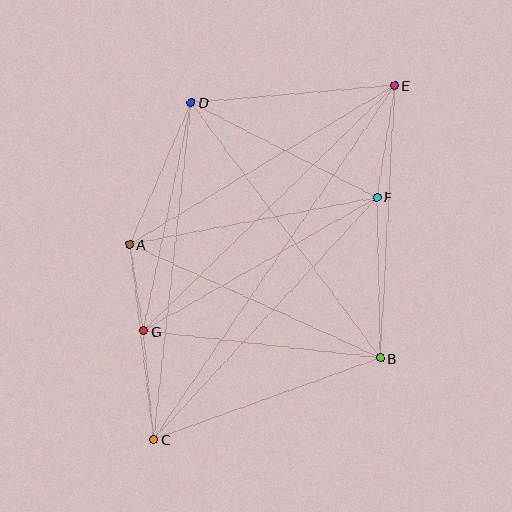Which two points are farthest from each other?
Points C and E are farthest from each other.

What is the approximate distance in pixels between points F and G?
The distance between F and G is approximately 269 pixels.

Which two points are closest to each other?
Points A and G are closest to each other.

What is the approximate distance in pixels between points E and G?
The distance between E and G is approximately 351 pixels.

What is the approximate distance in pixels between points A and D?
The distance between A and D is approximately 155 pixels.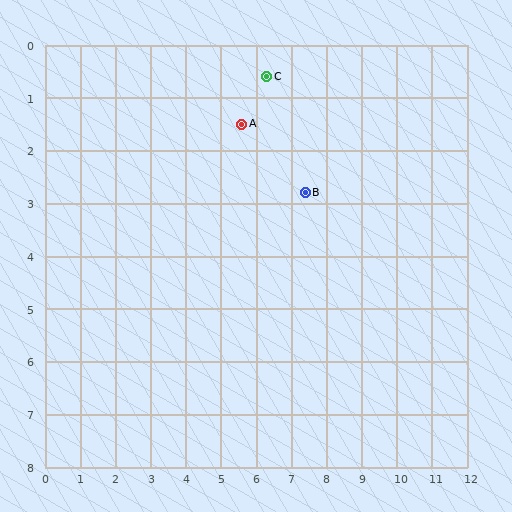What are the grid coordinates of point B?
Point B is at approximately (7.4, 2.8).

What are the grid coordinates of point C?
Point C is at approximately (6.3, 0.6).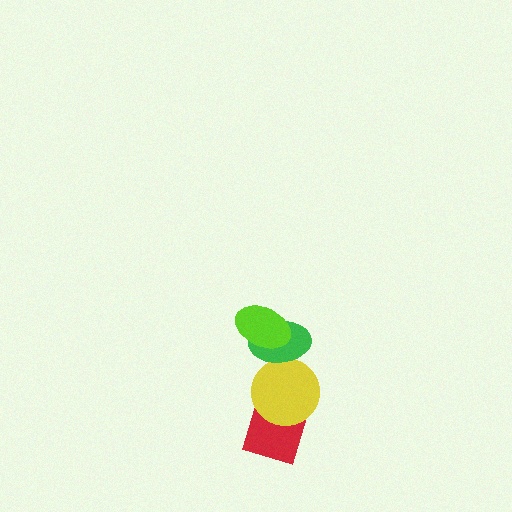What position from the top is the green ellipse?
The green ellipse is 2nd from the top.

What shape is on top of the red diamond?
The yellow circle is on top of the red diamond.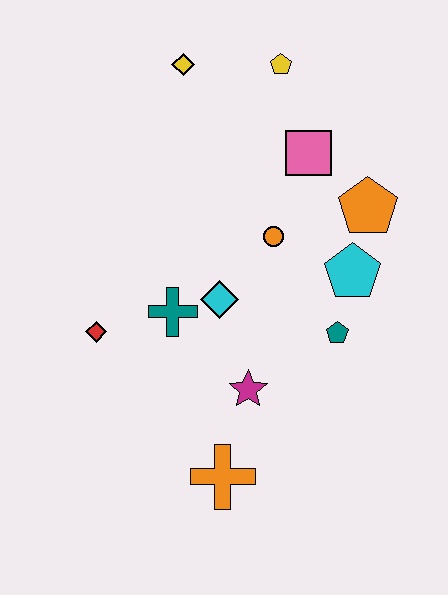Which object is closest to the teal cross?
The cyan diamond is closest to the teal cross.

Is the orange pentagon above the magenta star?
Yes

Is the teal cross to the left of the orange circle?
Yes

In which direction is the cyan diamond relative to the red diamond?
The cyan diamond is to the right of the red diamond.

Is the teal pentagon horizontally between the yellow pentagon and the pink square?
No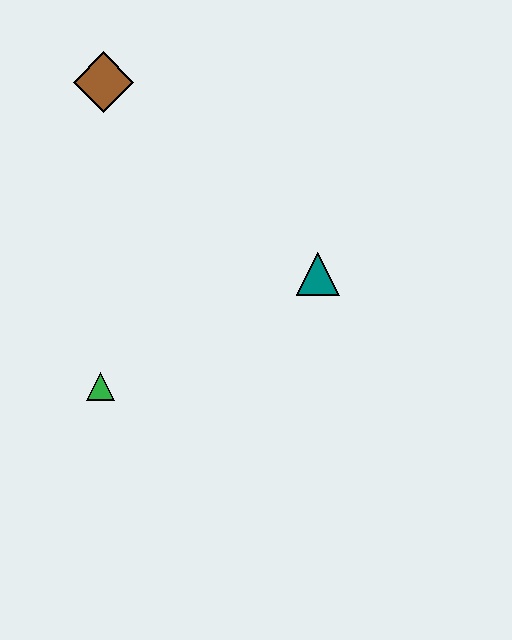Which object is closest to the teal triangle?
The green triangle is closest to the teal triangle.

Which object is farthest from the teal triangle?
The brown diamond is farthest from the teal triangle.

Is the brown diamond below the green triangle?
No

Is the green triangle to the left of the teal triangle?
Yes